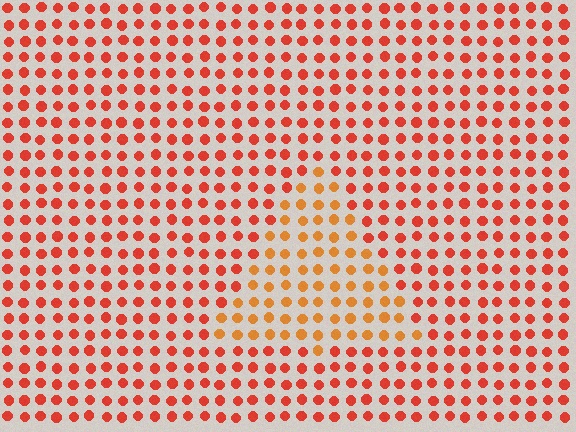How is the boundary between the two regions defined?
The boundary is defined purely by a slight shift in hue (about 26 degrees). Spacing, size, and orientation are identical on both sides.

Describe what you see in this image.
The image is filled with small red elements in a uniform arrangement. A triangle-shaped region is visible where the elements are tinted to a slightly different hue, forming a subtle color boundary.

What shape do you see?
I see a triangle.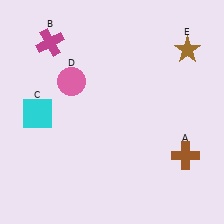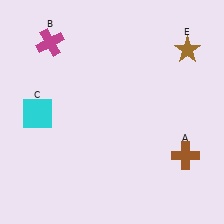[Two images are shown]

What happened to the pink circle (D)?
The pink circle (D) was removed in Image 2. It was in the top-left area of Image 1.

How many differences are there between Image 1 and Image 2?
There is 1 difference between the two images.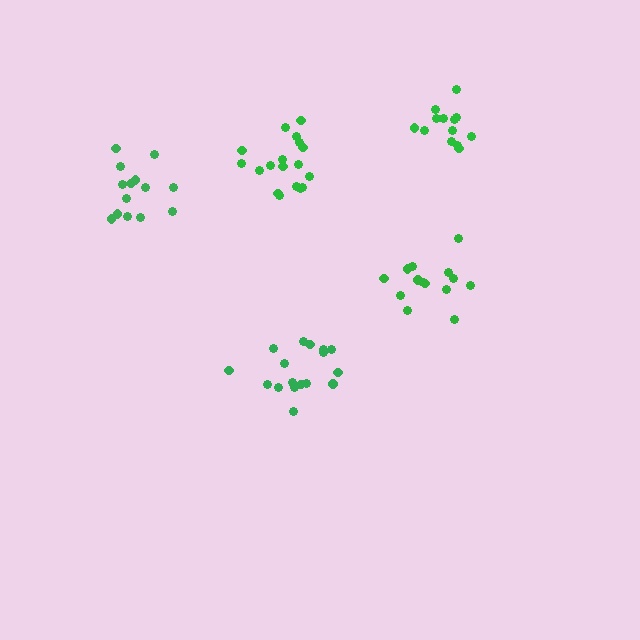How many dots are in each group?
Group 1: 17 dots, Group 2: 18 dots, Group 3: 13 dots, Group 4: 14 dots, Group 5: 14 dots (76 total).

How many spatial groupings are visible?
There are 5 spatial groupings.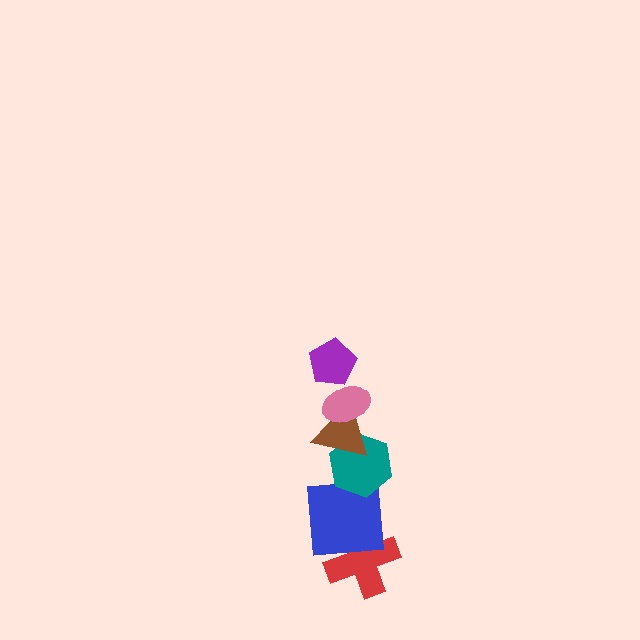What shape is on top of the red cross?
The blue square is on top of the red cross.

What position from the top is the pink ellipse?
The pink ellipse is 2nd from the top.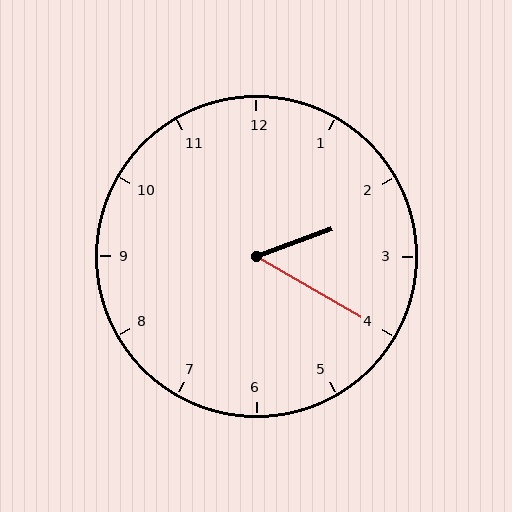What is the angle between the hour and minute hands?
Approximately 50 degrees.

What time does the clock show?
2:20.